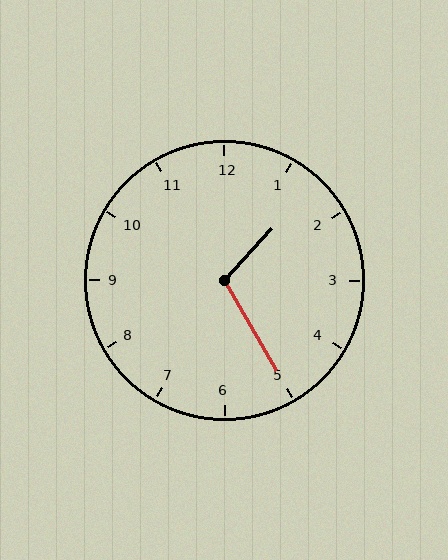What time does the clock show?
1:25.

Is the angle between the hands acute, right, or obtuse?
It is obtuse.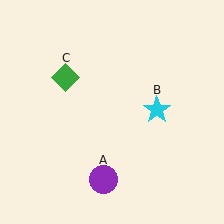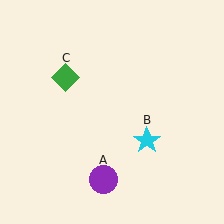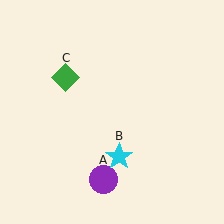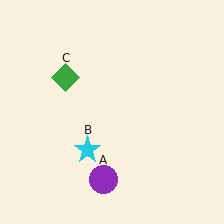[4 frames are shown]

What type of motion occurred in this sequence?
The cyan star (object B) rotated clockwise around the center of the scene.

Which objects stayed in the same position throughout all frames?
Purple circle (object A) and green diamond (object C) remained stationary.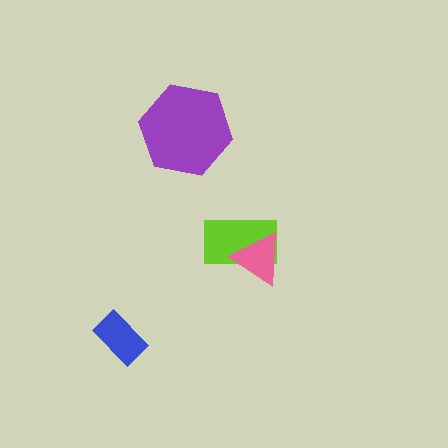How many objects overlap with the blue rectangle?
0 objects overlap with the blue rectangle.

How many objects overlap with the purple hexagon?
0 objects overlap with the purple hexagon.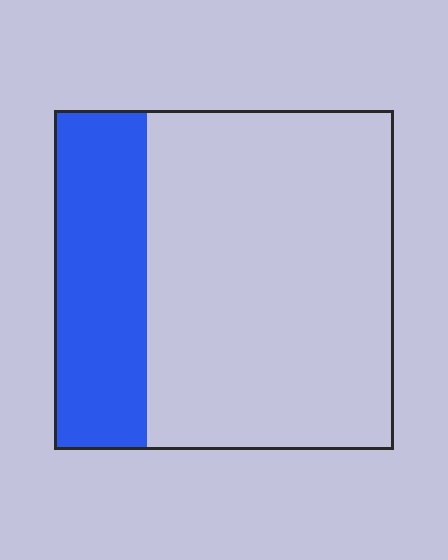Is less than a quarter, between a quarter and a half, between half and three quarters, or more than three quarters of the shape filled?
Between a quarter and a half.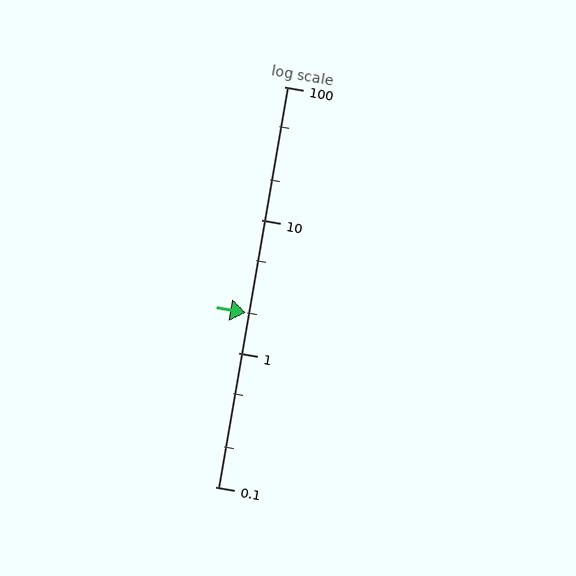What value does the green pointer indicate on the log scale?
The pointer indicates approximately 2.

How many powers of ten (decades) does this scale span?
The scale spans 3 decades, from 0.1 to 100.